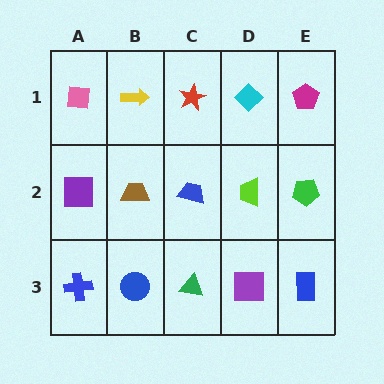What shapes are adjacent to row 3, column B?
A brown trapezoid (row 2, column B), a blue cross (row 3, column A), a green triangle (row 3, column C).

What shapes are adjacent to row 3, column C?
A blue trapezoid (row 2, column C), a blue circle (row 3, column B), a purple square (row 3, column D).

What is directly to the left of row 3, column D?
A green triangle.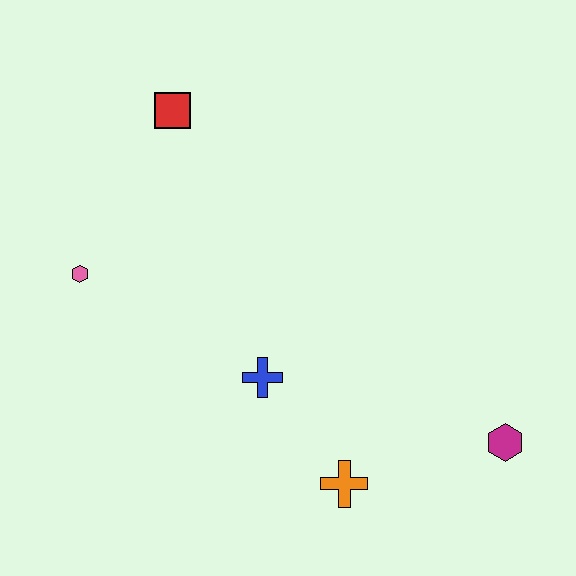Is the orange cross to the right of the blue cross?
Yes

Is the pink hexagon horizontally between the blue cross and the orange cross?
No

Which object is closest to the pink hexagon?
The red square is closest to the pink hexagon.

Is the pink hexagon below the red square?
Yes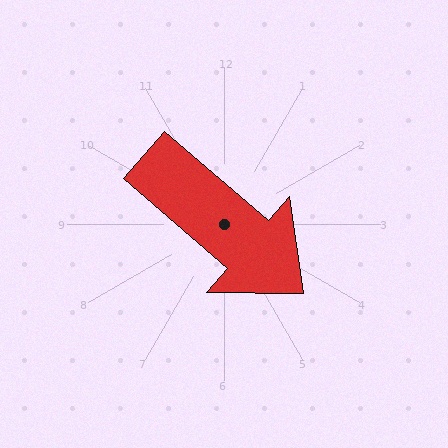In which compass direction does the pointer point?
Southeast.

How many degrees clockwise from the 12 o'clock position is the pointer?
Approximately 131 degrees.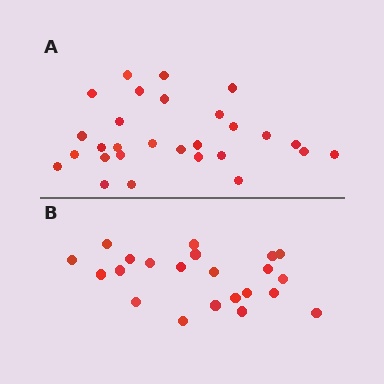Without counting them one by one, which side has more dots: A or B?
Region A (the top region) has more dots.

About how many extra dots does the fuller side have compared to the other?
Region A has about 6 more dots than region B.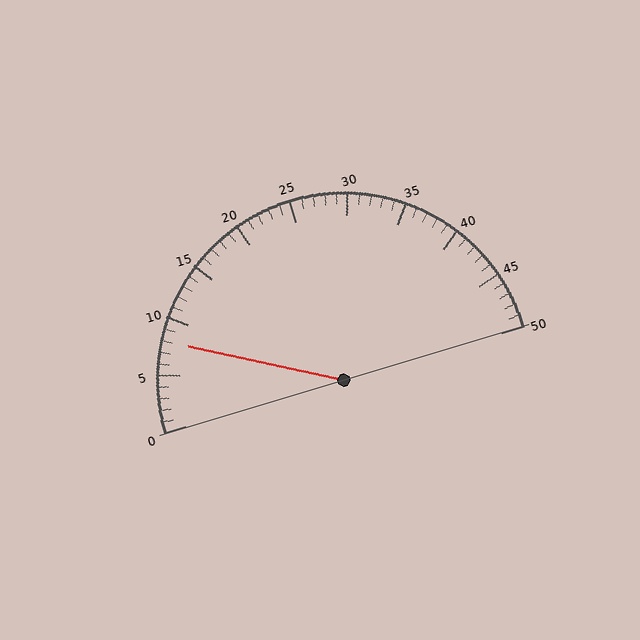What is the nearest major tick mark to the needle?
The nearest major tick mark is 10.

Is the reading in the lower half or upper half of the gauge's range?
The reading is in the lower half of the range (0 to 50).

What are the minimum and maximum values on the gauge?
The gauge ranges from 0 to 50.